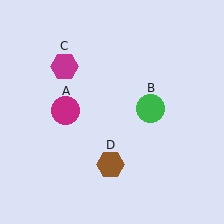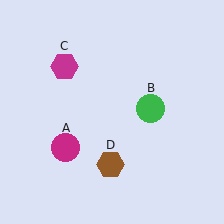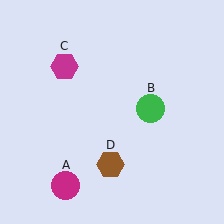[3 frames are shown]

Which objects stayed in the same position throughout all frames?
Green circle (object B) and magenta hexagon (object C) and brown hexagon (object D) remained stationary.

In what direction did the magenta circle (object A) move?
The magenta circle (object A) moved down.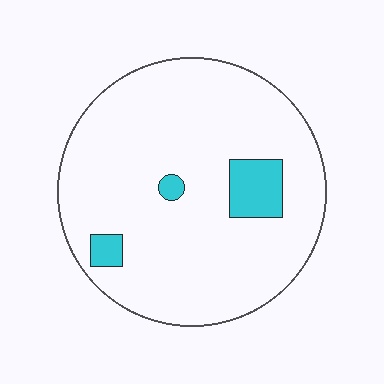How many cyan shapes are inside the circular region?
3.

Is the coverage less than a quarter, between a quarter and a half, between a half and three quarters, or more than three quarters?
Less than a quarter.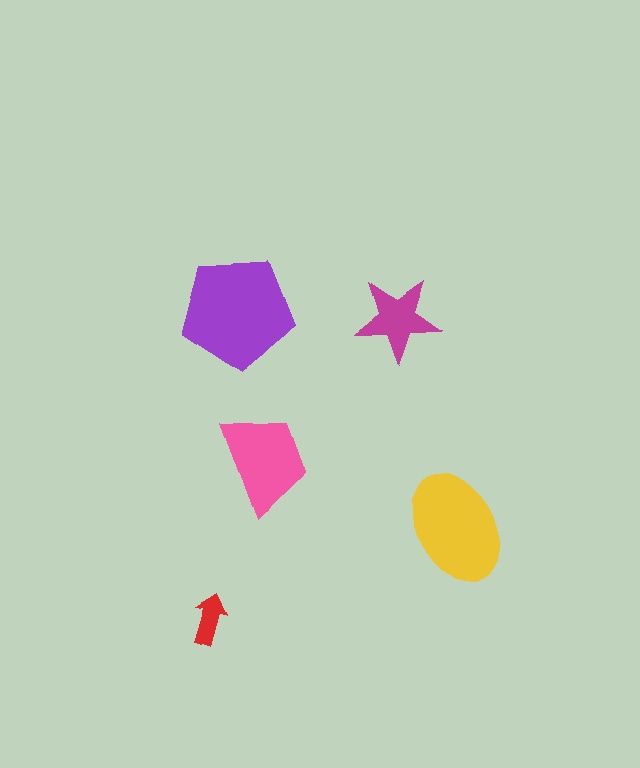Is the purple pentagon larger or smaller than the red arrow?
Larger.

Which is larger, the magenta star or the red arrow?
The magenta star.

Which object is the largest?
The purple pentagon.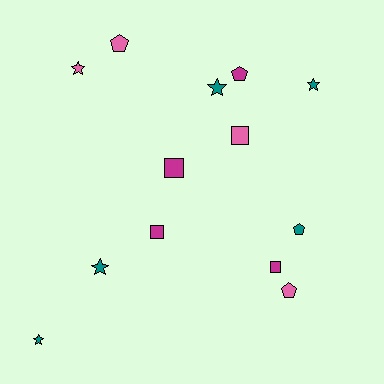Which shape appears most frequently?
Star, with 5 objects.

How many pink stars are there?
There is 1 pink star.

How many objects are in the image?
There are 13 objects.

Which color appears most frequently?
Teal, with 5 objects.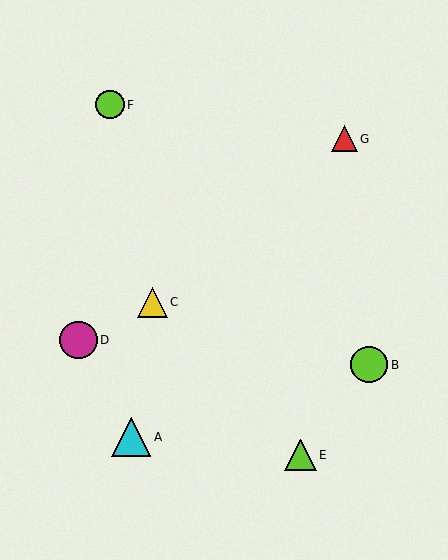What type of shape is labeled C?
Shape C is a yellow triangle.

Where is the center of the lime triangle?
The center of the lime triangle is at (300, 455).